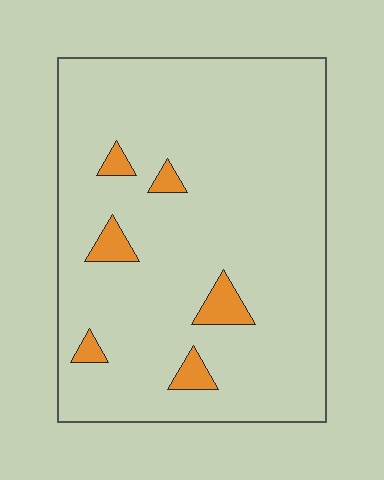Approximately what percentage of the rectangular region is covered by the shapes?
Approximately 5%.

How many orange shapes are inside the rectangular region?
6.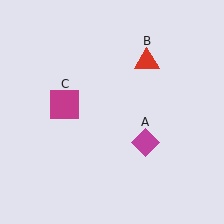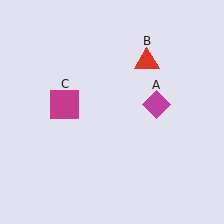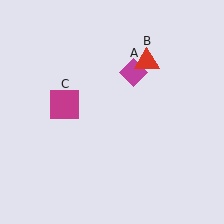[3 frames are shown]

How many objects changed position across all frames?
1 object changed position: magenta diamond (object A).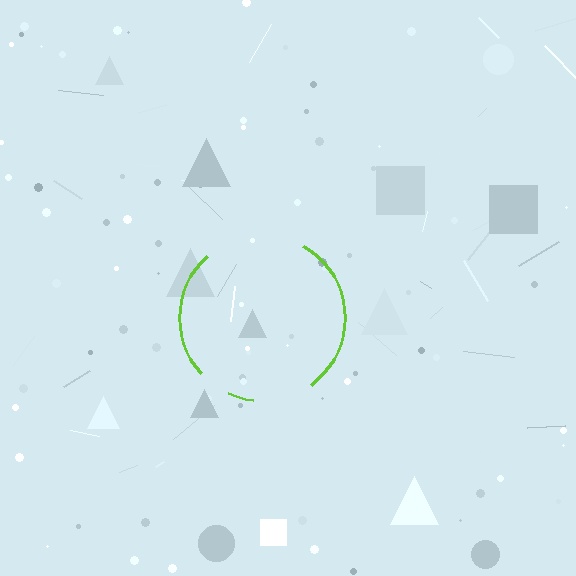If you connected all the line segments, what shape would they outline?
They would outline a circle.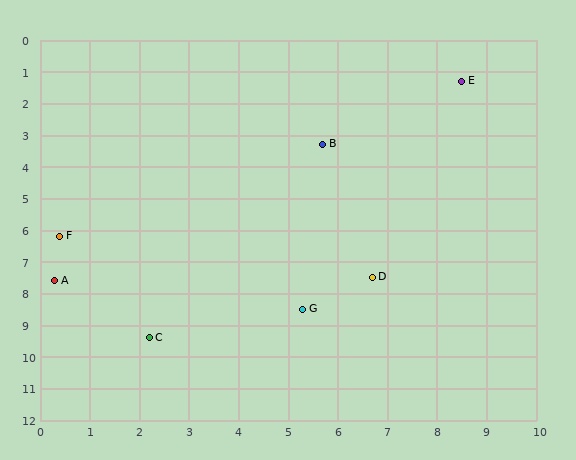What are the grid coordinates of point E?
Point E is at approximately (8.5, 1.3).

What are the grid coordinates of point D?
Point D is at approximately (6.7, 7.5).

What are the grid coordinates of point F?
Point F is at approximately (0.4, 6.2).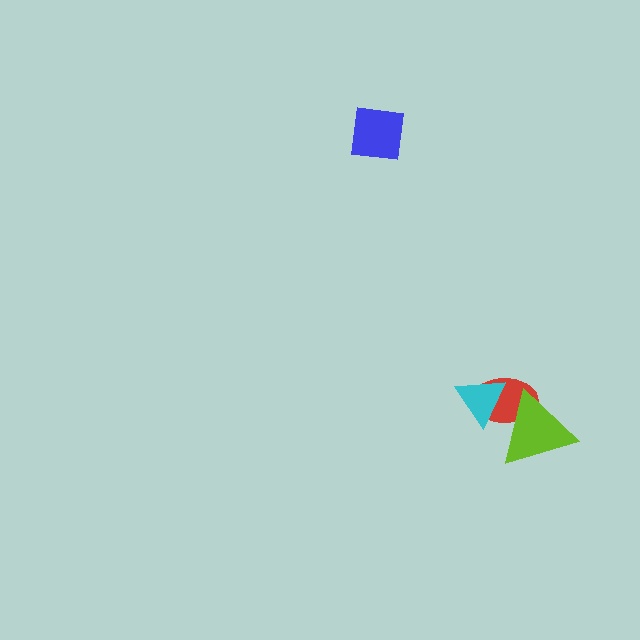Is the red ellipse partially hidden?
Yes, it is partially covered by another shape.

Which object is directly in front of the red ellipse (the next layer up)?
The cyan triangle is directly in front of the red ellipse.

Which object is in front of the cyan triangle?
The lime triangle is in front of the cyan triangle.